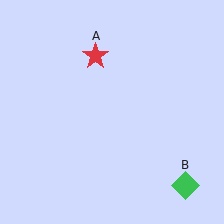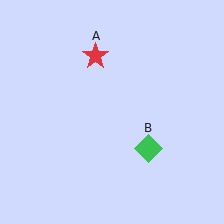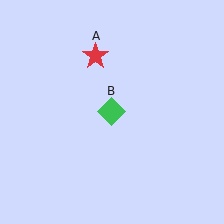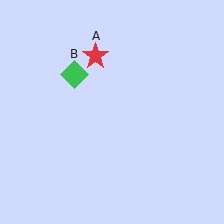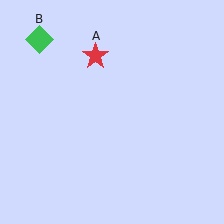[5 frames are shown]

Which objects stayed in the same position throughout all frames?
Red star (object A) remained stationary.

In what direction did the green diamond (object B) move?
The green diamond (object B) moved up and to the left.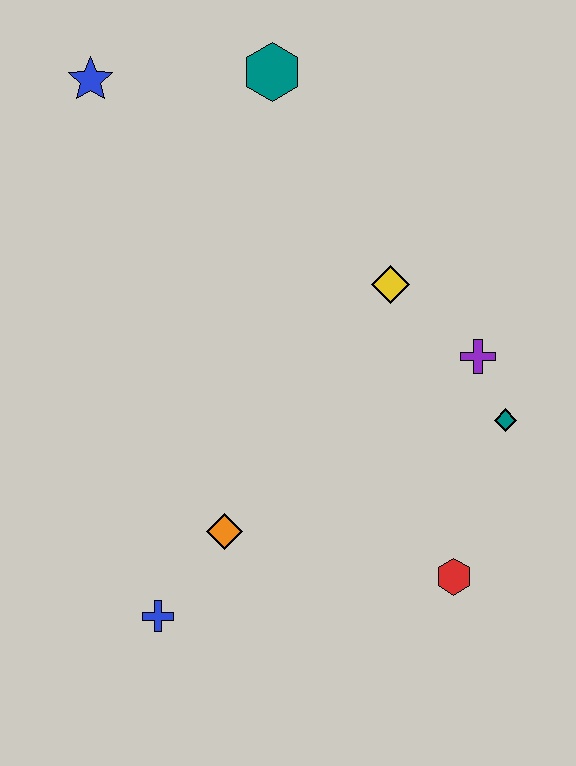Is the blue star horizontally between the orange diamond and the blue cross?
No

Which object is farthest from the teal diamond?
The blue star is farthest from the teal diamond.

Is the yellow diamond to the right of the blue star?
Yes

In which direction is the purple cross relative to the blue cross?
The purple cross is to the right of the blue cross.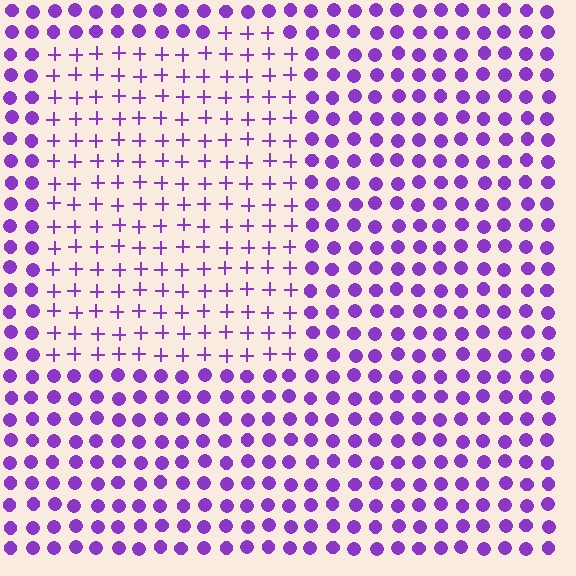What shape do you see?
I see a rectangle.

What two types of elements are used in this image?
The image uses plus signs inside the rectangle region and circles outside it.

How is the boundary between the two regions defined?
The boundary is defined by a change in element shape: plus signs inside vs. circles outside. All elements share the same color and spacing.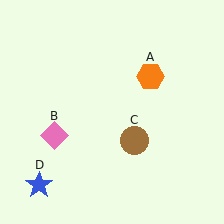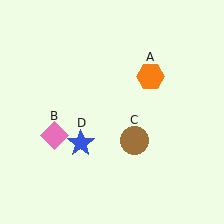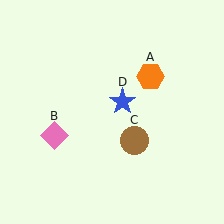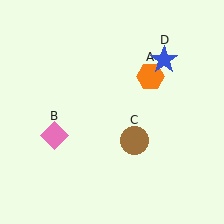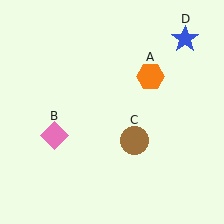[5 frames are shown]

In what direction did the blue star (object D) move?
The blue star (object D) moved up and to the right.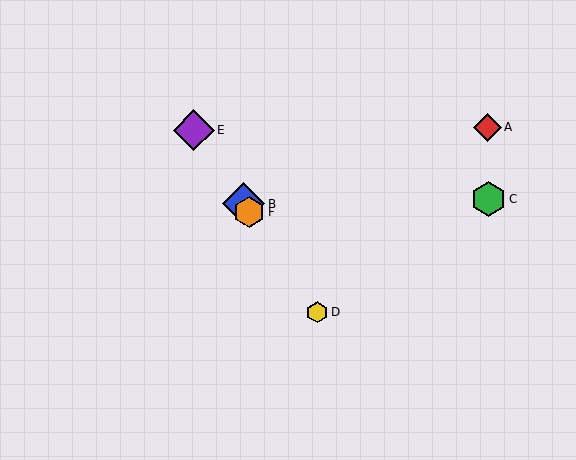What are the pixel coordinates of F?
Object F is at (249, 212).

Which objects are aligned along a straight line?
Objects B, D, E, F are aligned along a straight line.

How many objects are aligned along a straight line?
4 objects (B, D, E, F) are aligned along a straight line.